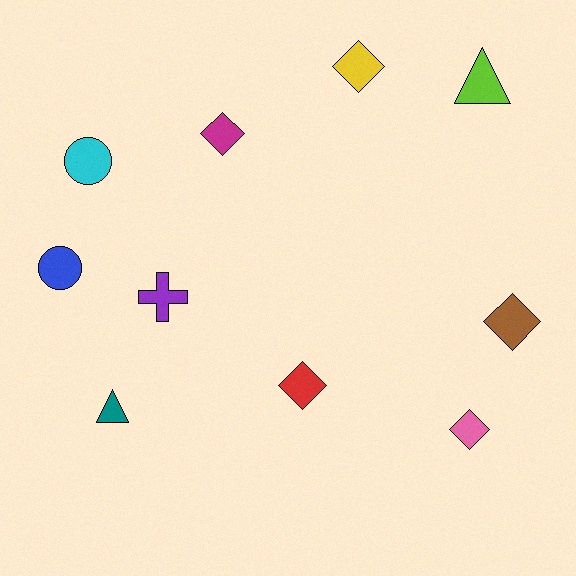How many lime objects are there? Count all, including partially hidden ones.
There is 1 lime object.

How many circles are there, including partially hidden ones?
There are 2 circles.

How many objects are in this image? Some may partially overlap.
There are 10 objects.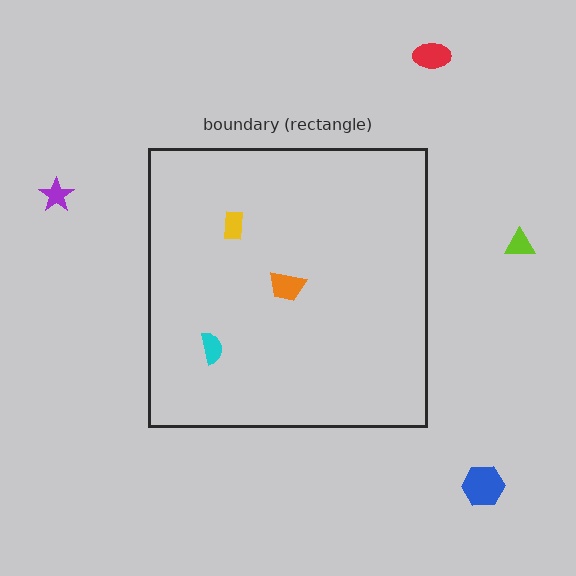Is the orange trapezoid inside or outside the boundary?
Inside.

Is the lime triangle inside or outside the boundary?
Outside.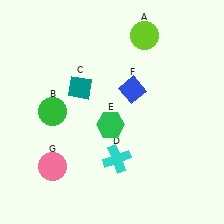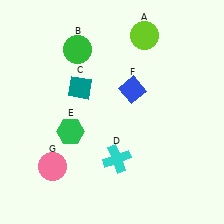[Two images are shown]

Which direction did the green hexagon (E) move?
The green hexagon (E) moved left.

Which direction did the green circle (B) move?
The green circle (B) moved up.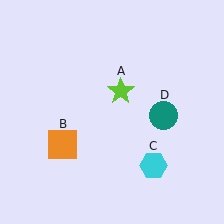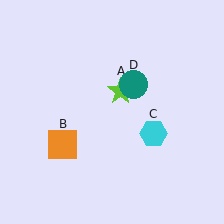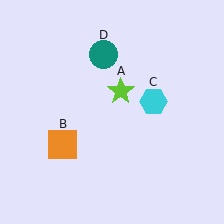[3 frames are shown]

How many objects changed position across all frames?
2 objects changed position: cyan hexagon (object C), teal circle (object D).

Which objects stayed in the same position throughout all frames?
Lime star (object A) and orange square (object B) remained stationary.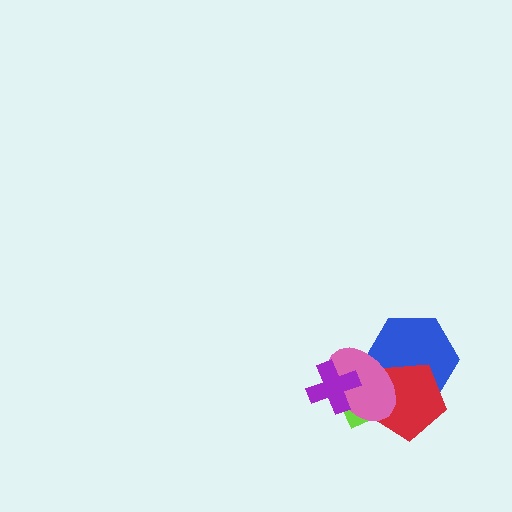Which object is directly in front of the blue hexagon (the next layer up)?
The red pentagon is directly in front of the blue hexagon.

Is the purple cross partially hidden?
No, no other shape covers it.